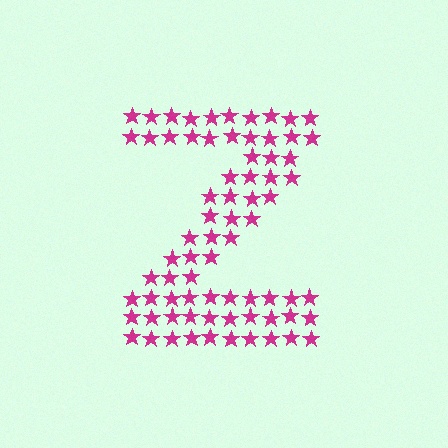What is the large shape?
The large shape is the letter Z.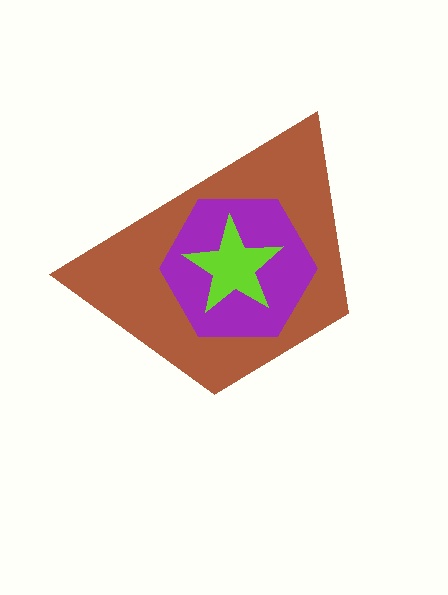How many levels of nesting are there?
3.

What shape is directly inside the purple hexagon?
The lime star.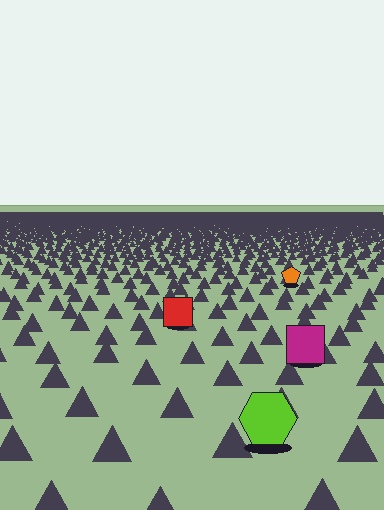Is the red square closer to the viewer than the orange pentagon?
Yes. The red square is closer — you can tell from the texture gradient: the ground texture is coarser near it.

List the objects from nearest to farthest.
From nearest to farthest: the lime hexagon, the magenta square, the red square, the orange pentagon.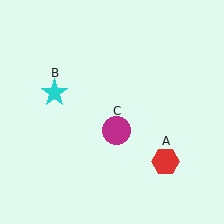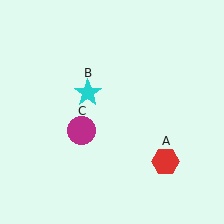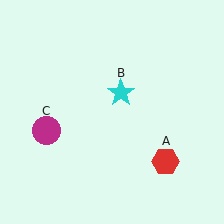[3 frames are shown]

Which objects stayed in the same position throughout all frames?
Red hexagon (object A) remained stationary.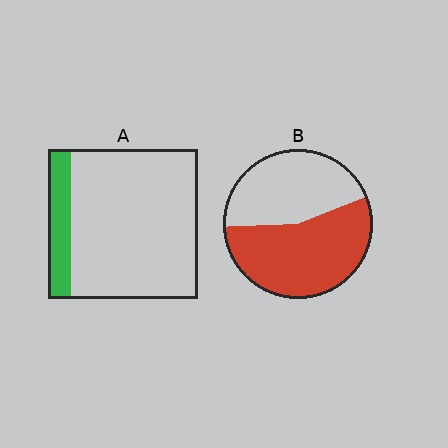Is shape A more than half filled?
No.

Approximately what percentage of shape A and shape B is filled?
A is approximately 15% and B is approximately 55%.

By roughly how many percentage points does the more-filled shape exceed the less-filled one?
By roughly 40 percentage points (B over A).